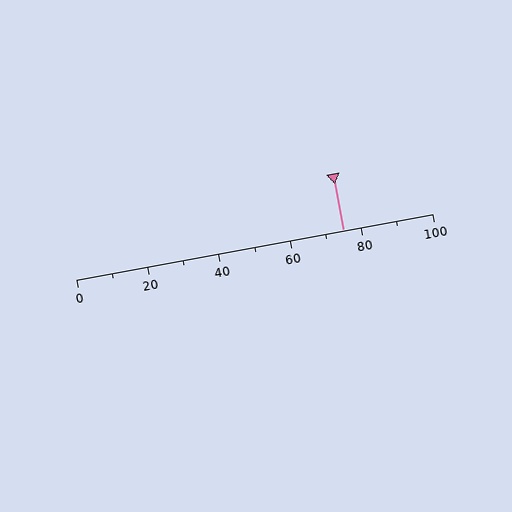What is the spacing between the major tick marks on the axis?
The major ticks are spaced 20 apart.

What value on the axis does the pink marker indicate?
The marker indicates approximately 75.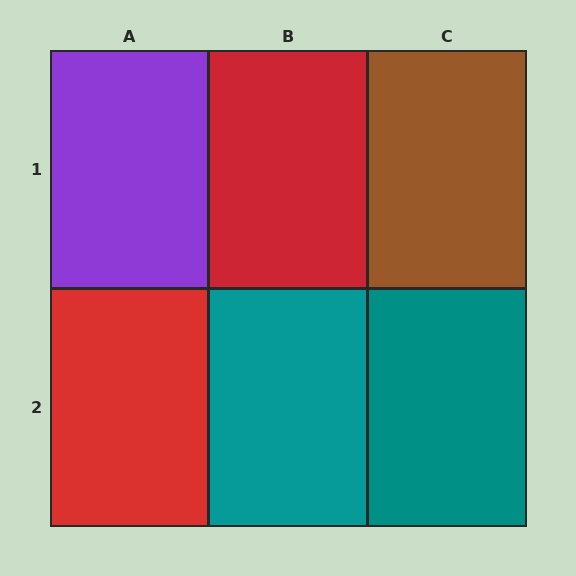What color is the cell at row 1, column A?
Purple.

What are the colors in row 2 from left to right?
Red, teal, teal.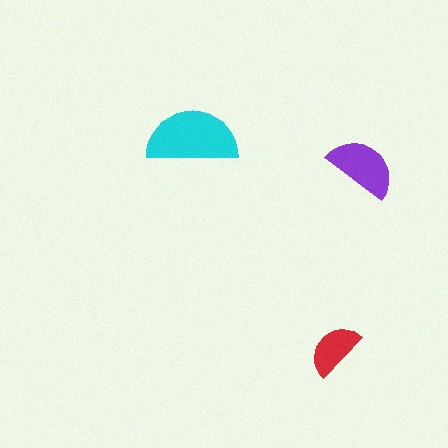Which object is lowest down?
The red semicircle is bottommost.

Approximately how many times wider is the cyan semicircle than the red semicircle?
About 1.5 times wider.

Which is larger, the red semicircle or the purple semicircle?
The purple one.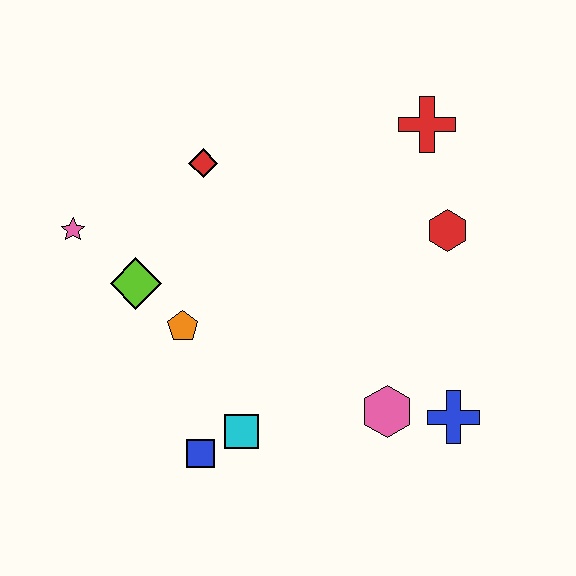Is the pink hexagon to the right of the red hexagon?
No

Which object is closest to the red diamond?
The lime diamond is closest to the red diamond.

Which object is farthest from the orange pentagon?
The red cross is farthest from the orange pentagon.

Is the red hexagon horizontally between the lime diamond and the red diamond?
No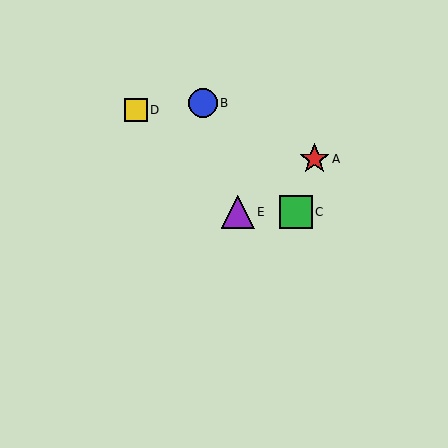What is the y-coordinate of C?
Object C is at y≈212.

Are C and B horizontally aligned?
No, C is at y≈212 and B is at y≈103.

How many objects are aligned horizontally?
2 objects (C, E) are aligned horizontally.